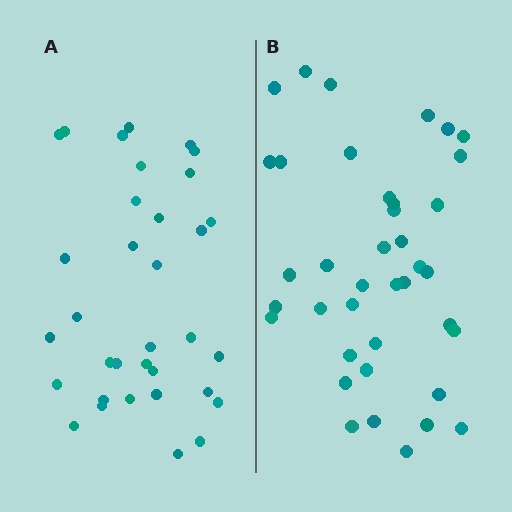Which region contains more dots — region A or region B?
Region B (the right region) has more dots.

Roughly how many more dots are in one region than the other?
Region B has about 5 more dots than region A.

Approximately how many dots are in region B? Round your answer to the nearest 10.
About 40 dots. (The exact count is 39, which rounds to 40.)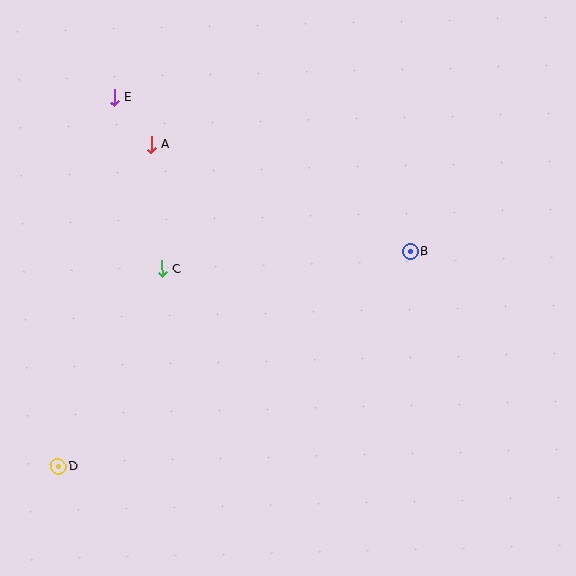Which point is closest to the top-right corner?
Point B is closest to the top-right corner.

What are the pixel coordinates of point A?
Point A is at (152, 145).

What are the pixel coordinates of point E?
Point E is at (114, 97).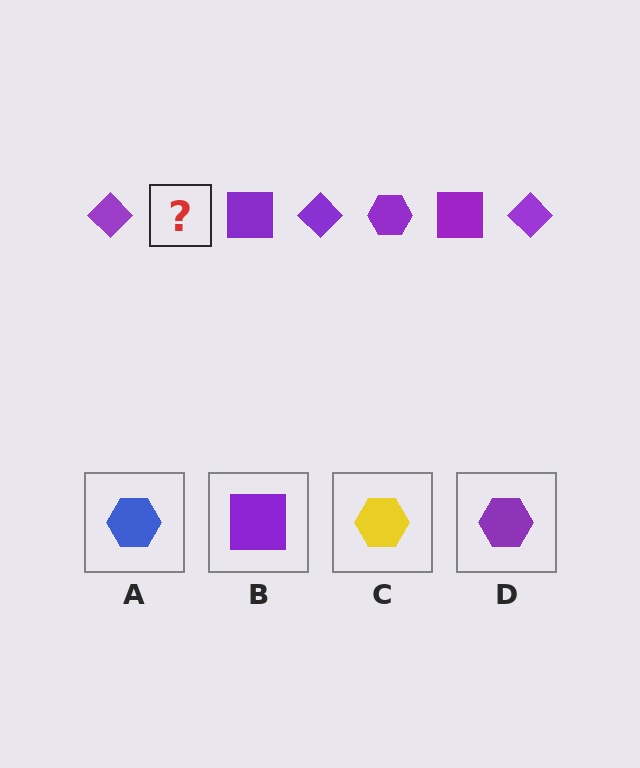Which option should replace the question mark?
Option D.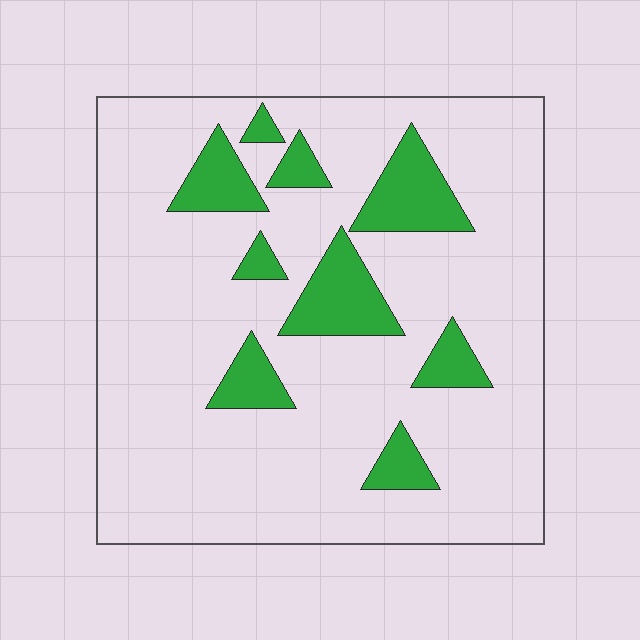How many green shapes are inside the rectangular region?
9.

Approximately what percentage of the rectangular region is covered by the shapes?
Approximately 15%.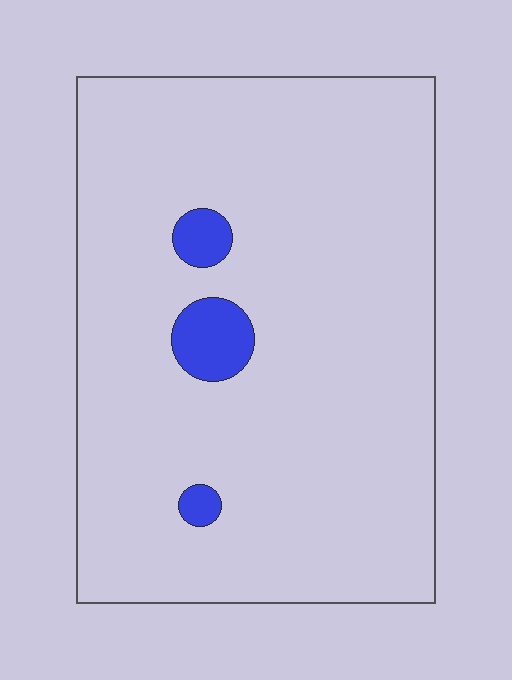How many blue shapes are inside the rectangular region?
3.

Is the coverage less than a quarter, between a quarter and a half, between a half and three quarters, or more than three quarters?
Less than a quarter.